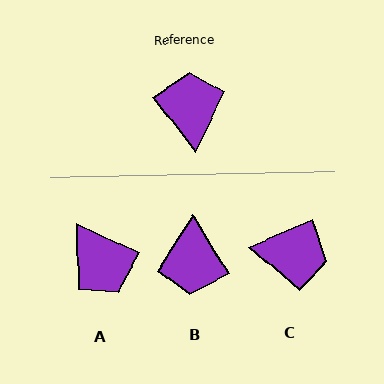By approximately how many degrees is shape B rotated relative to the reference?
Approximately 173 degrees counter-clockwise.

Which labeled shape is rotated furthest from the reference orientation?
B, about 173 degrees away.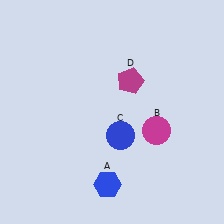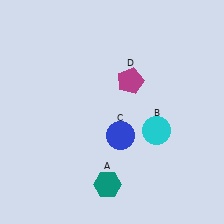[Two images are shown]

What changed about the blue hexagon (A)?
In Image 1, A is blue. In Image 2, it changed to teal.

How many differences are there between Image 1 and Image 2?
There are 2 differences between the two images.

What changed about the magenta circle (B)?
In Image 1, B is magenta. In Image 2, it changed to cyan.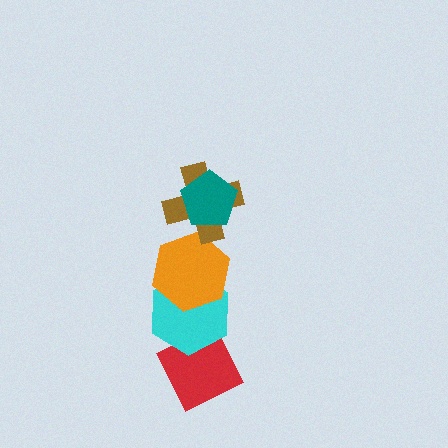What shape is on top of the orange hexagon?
The brown cross is on top of the orange hexagon.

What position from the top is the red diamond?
The red diamond is 5th from the top.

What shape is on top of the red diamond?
The cyan hexagon is on top of the red diamond.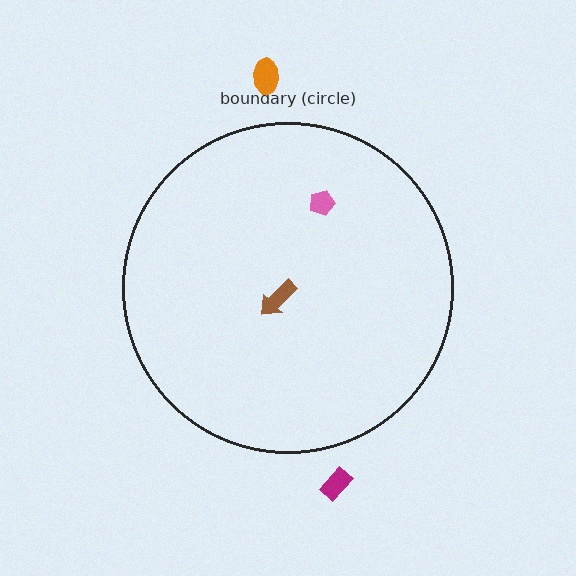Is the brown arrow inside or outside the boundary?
Inside.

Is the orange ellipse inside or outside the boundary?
Outside.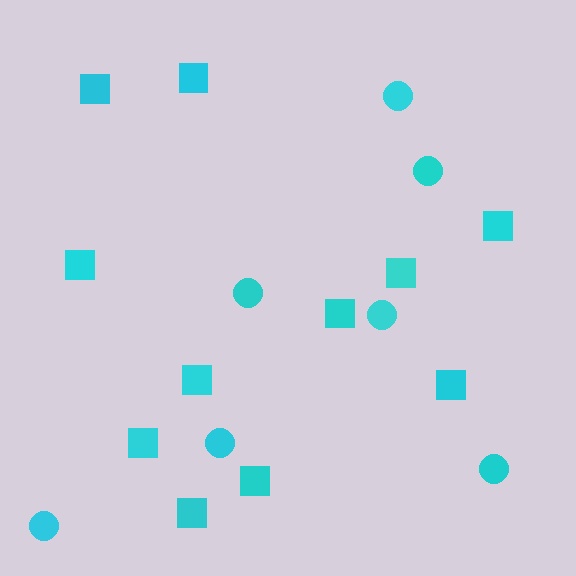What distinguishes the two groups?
There are 2 groups: one group of circles (7) and one group of squares (11).